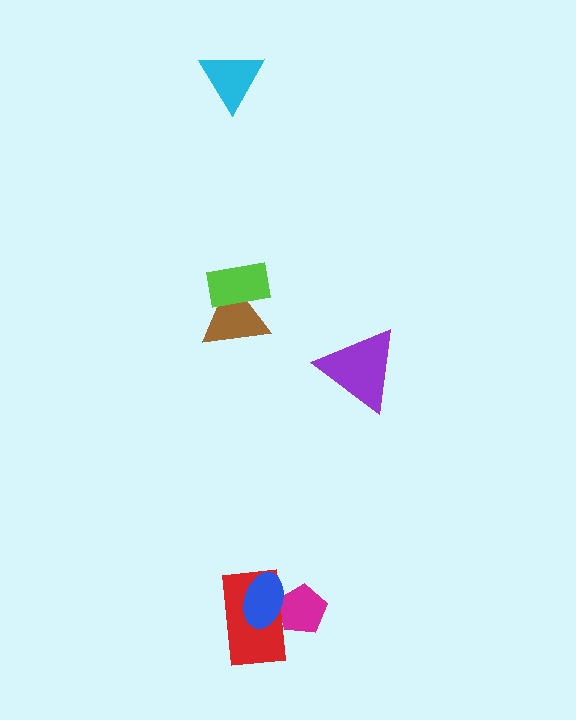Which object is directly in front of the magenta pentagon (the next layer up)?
The red rectangle is directly in front of the magenta pentagon.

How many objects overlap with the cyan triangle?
0 objects overlap with the cyan triangle.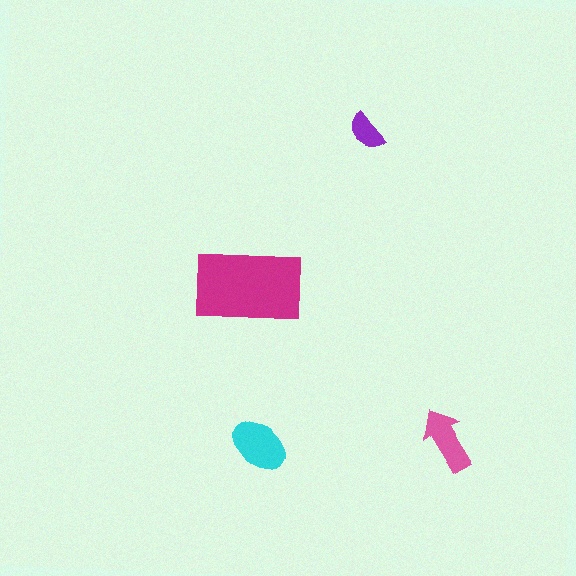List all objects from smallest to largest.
The purple semicircle, the pink arrow, the cyan ellipse, the magenta rectangle.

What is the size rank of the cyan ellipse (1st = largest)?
2nd.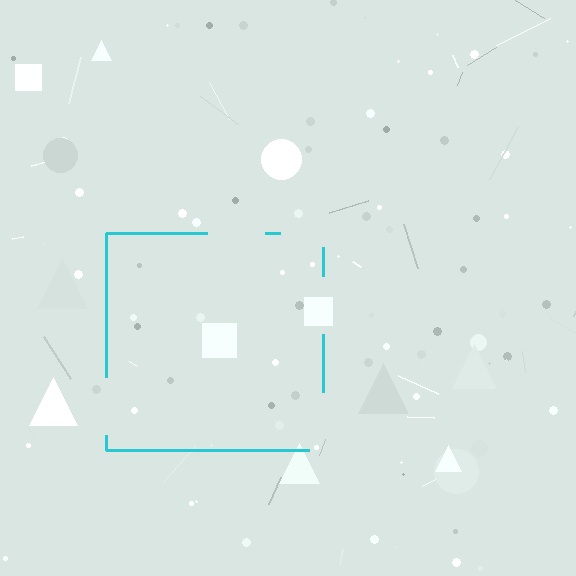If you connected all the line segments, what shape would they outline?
They would outline a square.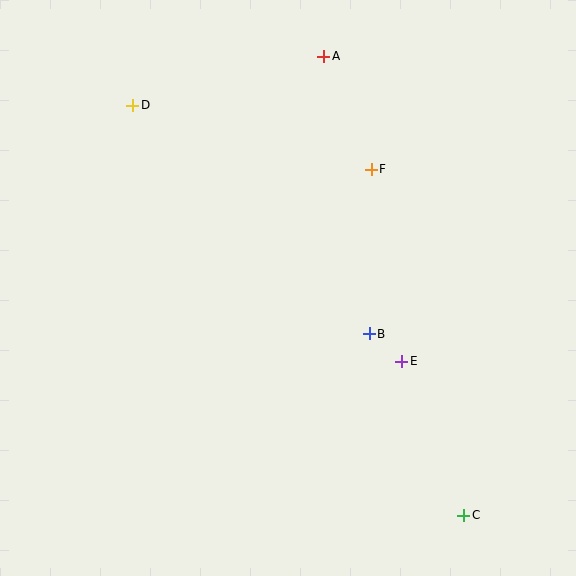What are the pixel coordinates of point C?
Point C is at (464, 515).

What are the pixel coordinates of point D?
Point D is at (133, 105).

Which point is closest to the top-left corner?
Point D is closest to the top-left corner.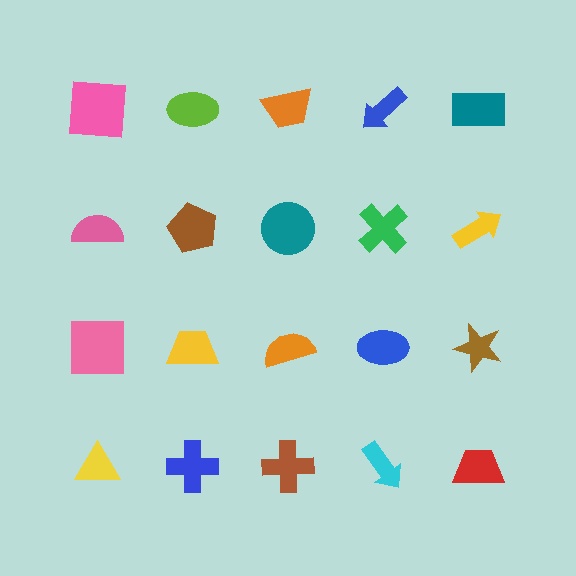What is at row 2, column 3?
A teal circle.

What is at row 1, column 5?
A teal rectangle.